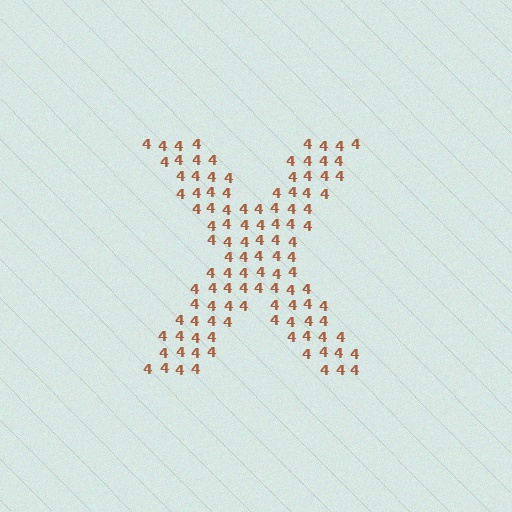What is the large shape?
The large shape is the letter X.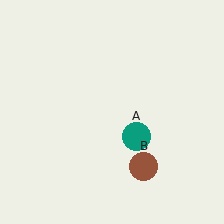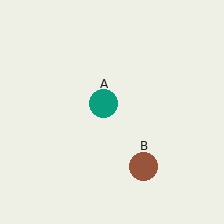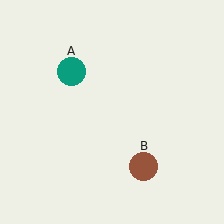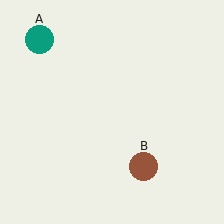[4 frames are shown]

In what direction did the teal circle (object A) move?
The teal circle (object A) moved up and to the left.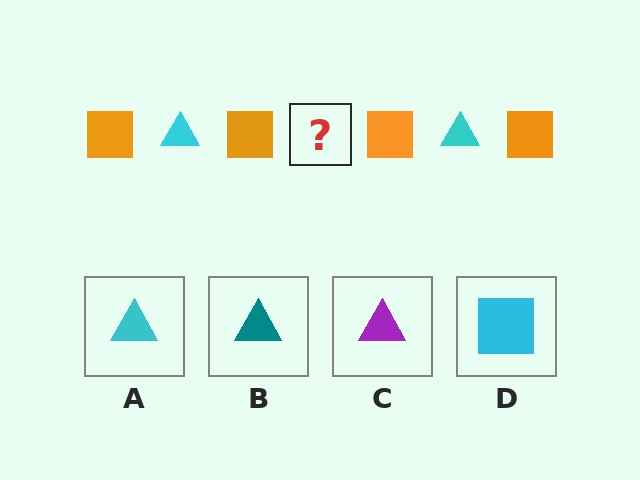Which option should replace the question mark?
Option A.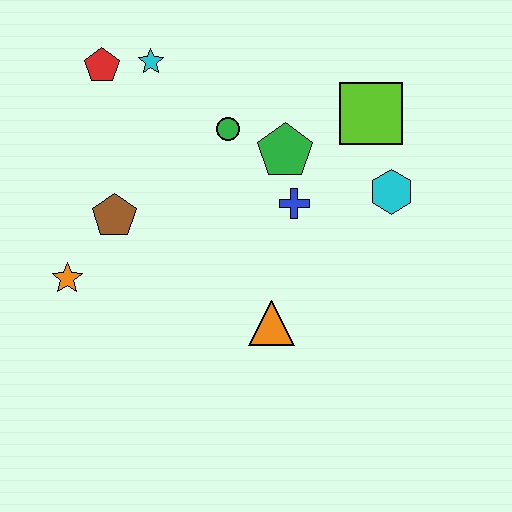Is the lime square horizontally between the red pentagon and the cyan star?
No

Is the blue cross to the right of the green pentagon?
Yes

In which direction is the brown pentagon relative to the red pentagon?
The brown pentagon is below the red pentagon.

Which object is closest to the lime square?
The cyan hexagon is closest to the lime square.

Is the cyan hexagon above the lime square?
No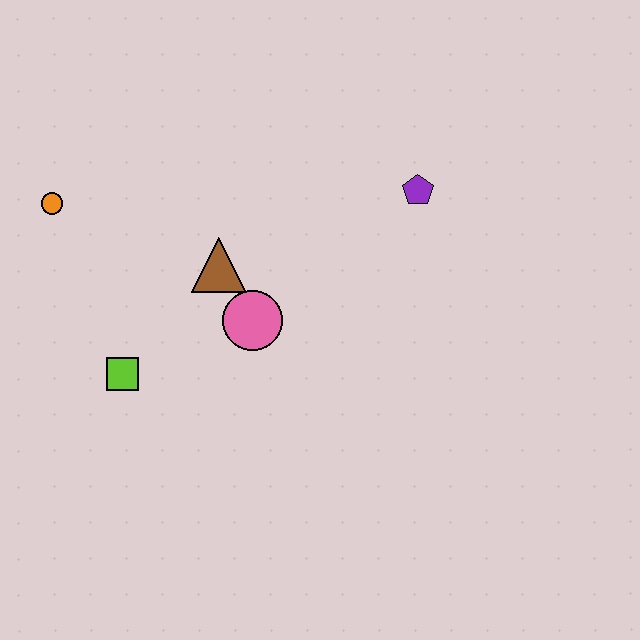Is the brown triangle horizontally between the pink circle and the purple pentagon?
No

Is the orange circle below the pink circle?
No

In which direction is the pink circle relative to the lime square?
The pink circle is to the right of the lime square.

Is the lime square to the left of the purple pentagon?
Yes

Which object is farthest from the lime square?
The purple pentagon is farthest from the lime square.